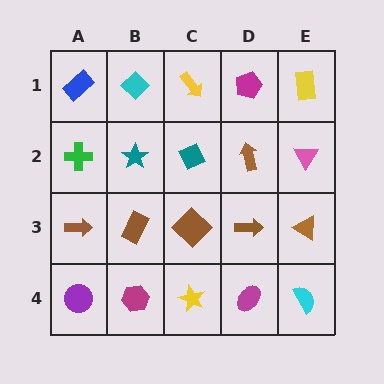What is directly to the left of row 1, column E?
A magenta pentagon.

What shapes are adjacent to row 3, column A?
A green cross (row 2, column A), a purple circle (row 4, column A), a brown rectangle (row 3, column B).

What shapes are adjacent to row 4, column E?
A brown triangle (row 3, column E), a magenta ellipse (row 4, column D).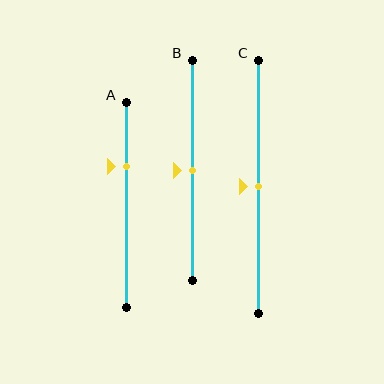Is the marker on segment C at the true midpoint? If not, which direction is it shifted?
Yes, the marker on segment C is at the true midpoint.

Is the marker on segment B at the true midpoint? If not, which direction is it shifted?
Yes, the marker on segment B is at the true midpoint.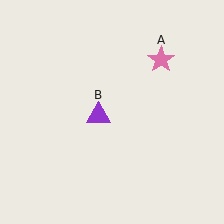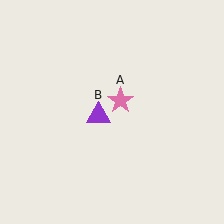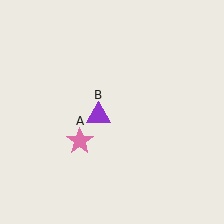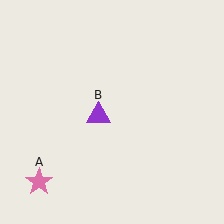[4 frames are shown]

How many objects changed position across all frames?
1 object changed position: pink star (object A).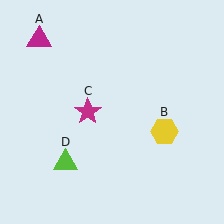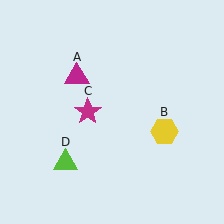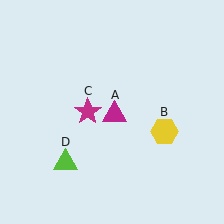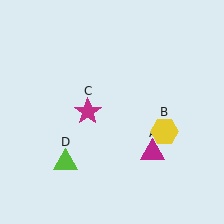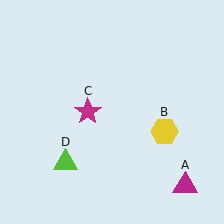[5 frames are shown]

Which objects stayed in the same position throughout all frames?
Yellow hexagon (object B) and magenta star (object C) and lime triangle (object D) remained stationary.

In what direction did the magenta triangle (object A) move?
The magenta triangle (object A) moved down and to the right.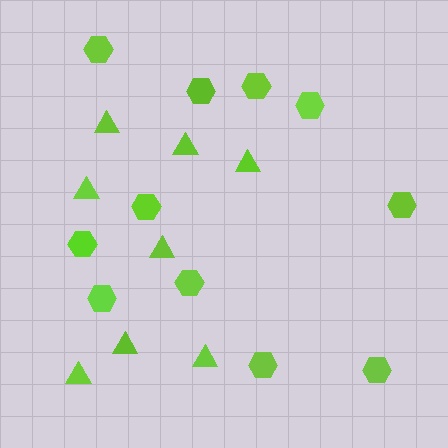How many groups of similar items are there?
There are 2 groups: one group of hexagons (11) and one group of triangles (8).